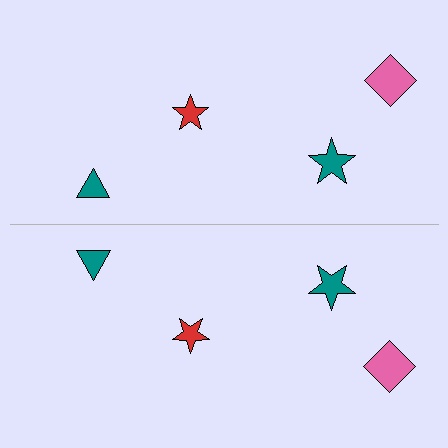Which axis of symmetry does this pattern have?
The pattern has a horizontal axis of symmetry running through the center of the image.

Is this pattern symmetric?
Yes, this pattern has bilateral (reflection) symmetry.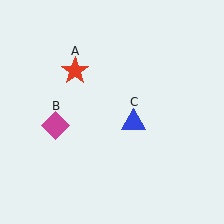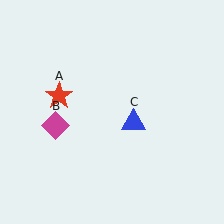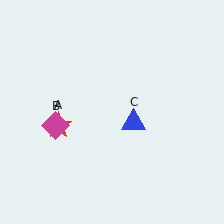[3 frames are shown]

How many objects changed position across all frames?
1 object changed position: red star (object A).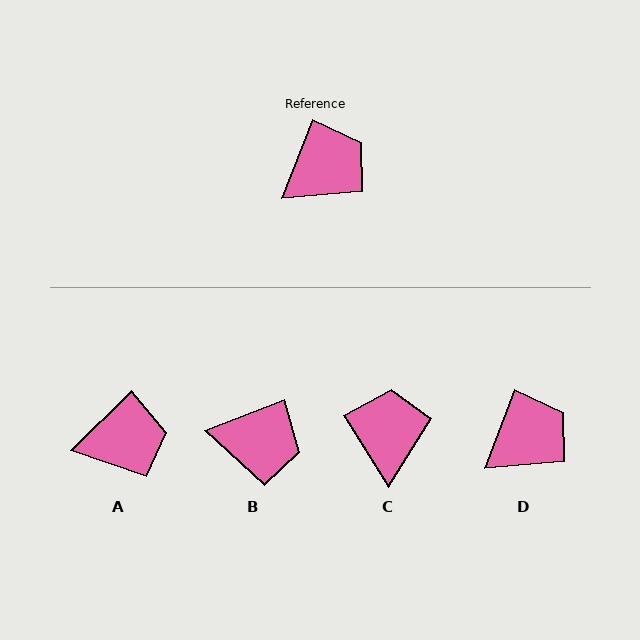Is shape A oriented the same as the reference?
No, it is off by about 25 degrees.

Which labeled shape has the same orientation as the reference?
D.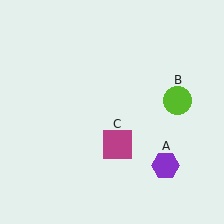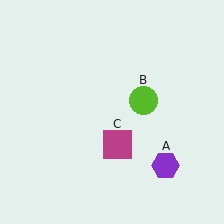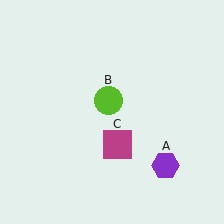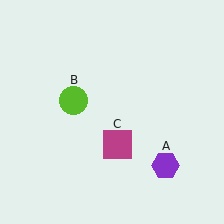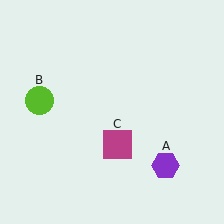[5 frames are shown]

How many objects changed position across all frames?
1 object changed position: lime circle (object B).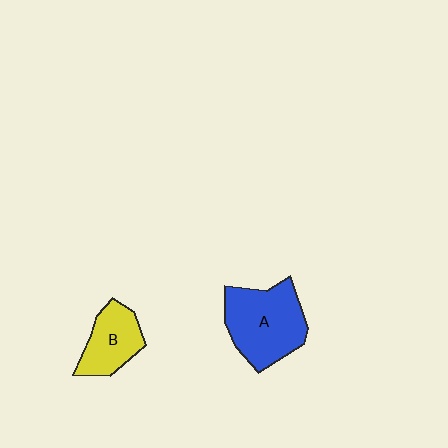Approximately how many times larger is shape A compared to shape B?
Approximately 1.6 times.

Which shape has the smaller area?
Shape B (yellow).